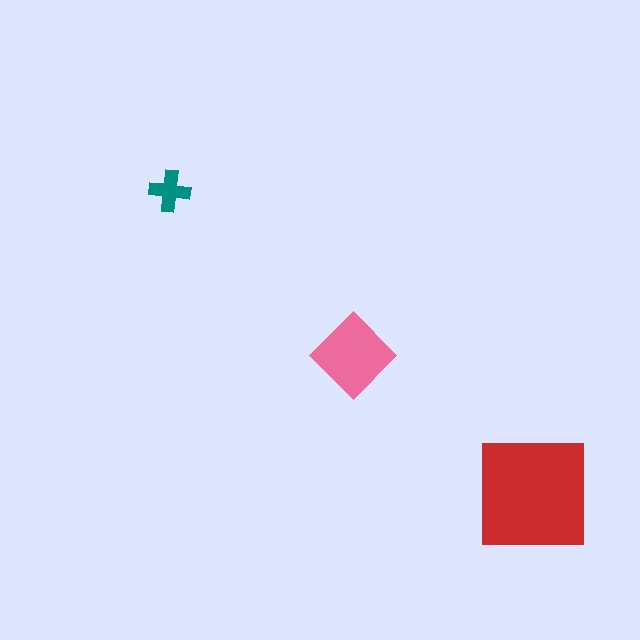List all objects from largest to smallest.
The red square, the pink diamond, the teal cross.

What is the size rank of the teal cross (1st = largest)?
3rd.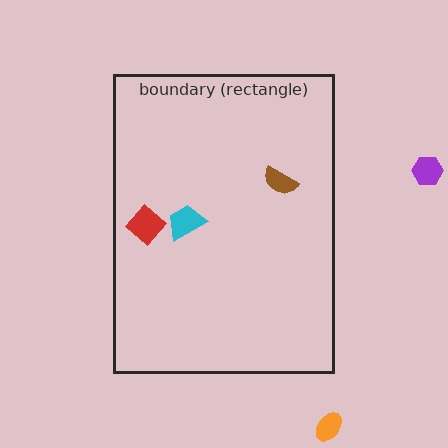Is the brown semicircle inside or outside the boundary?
Inside.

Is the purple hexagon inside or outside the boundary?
Outside.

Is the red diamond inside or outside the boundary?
Inside.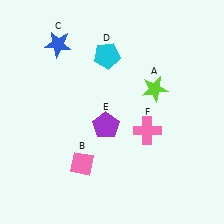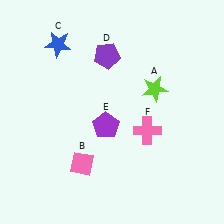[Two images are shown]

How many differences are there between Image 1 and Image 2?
There is 1 difference between the two images.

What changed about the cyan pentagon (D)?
In Image 1, D is cyan. In Image 2, it changed to purple.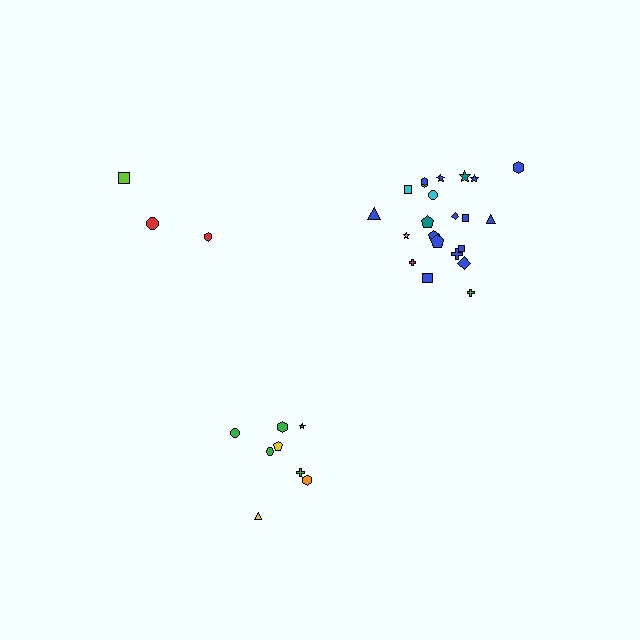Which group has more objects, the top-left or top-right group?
The top-right group.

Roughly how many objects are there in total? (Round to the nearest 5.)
Roughly 35 objects in total.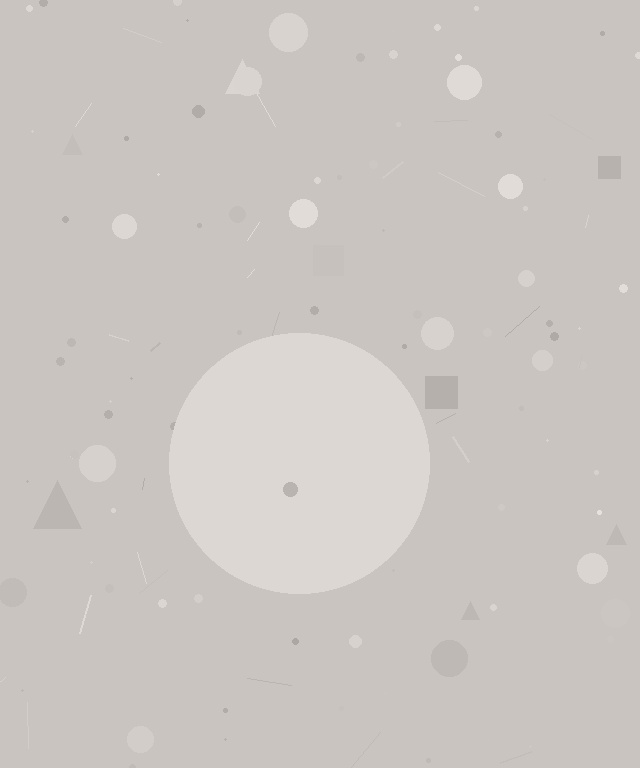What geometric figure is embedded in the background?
A circle is embedded in the background.